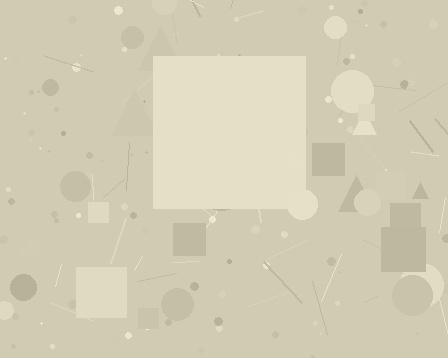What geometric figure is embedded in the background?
A square is embedded in the background.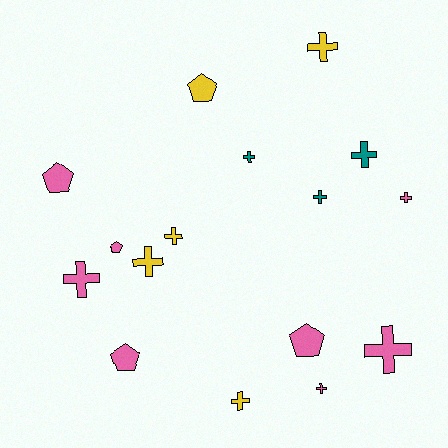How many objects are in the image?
There are 16 objects.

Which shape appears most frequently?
Cross, with 11 objects.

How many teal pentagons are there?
There are no teal pentagons.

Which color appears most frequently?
Pink, with 8 objects.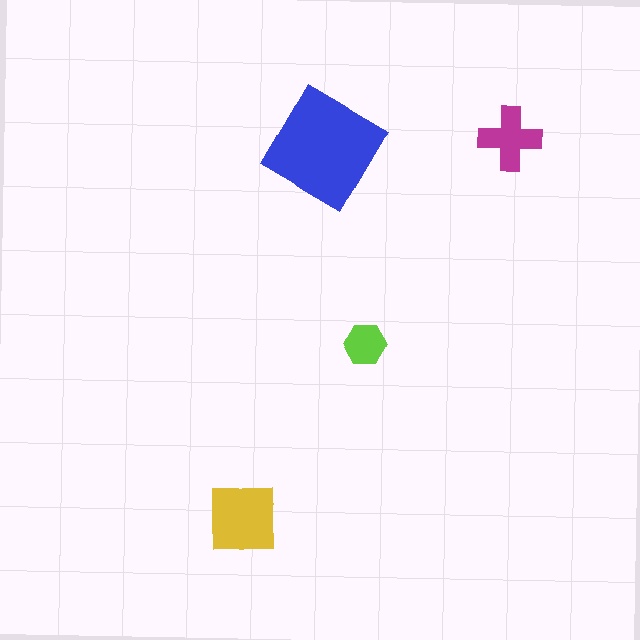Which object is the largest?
The blue diamond.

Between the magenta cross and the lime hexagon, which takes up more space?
The magenta cross.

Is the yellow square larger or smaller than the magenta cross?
Larger.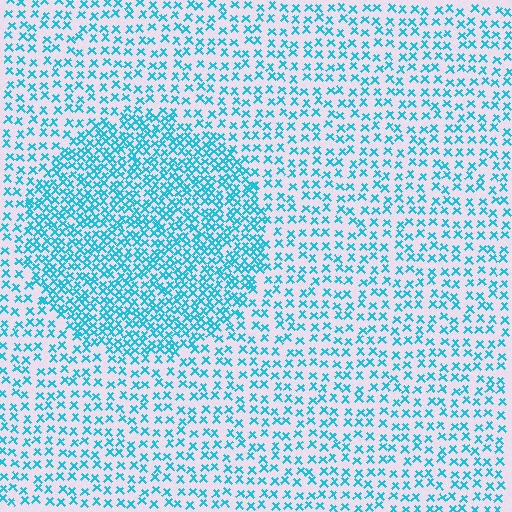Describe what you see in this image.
The image contains small cyan elements arranged at two different densities. A circle-shaped region is visible where the elements are more densely packed than the surrounding area.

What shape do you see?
I see a circle.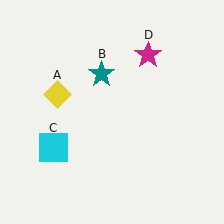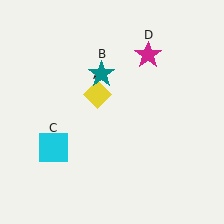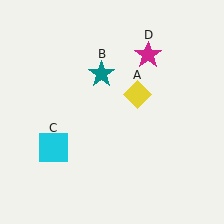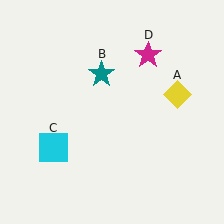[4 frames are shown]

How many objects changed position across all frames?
1 object changed position: yellow diamond (object A).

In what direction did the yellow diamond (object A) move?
The yellow diamond (object A) moved right.